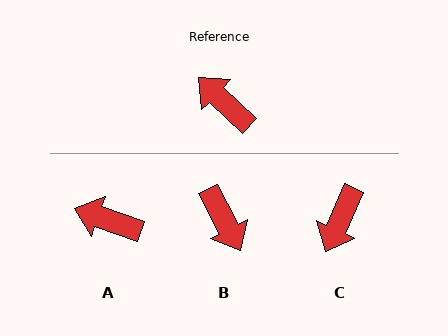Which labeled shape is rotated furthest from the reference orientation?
B, about 161 degrees away.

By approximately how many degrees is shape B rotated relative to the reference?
Approximately 161 degrees counter-clockwise.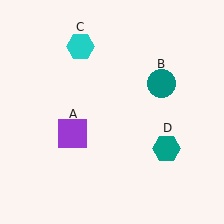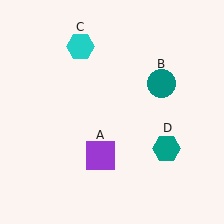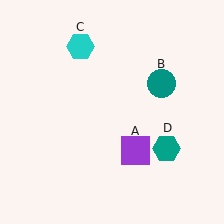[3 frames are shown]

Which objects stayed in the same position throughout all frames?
Teal circle (object B) and cyan hexagon (object C) and teal hexagon (object D) remained stationary.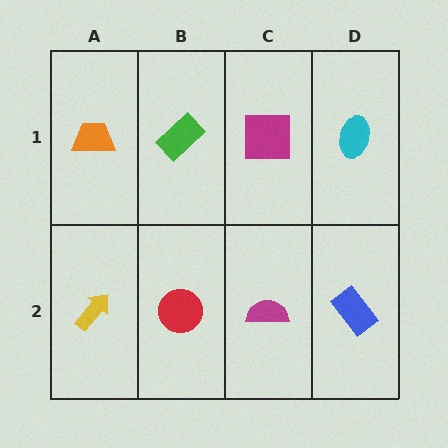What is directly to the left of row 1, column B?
An orange trapezoid.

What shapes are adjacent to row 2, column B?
A green rectangle (row 1, column B), a yellow arrow (row 2, column A), a magenta semicircle (row 2, column C).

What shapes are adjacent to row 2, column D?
A cyan ellipse (row 1, column D), a magenta semicircle (row 2, column C).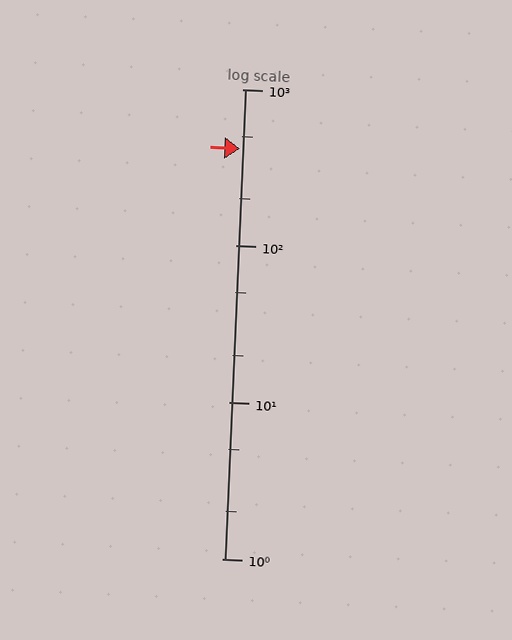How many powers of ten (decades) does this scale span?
The scale spans 3 decades, from 1 to 1000.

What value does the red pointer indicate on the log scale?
The pointer indicates approximately 420.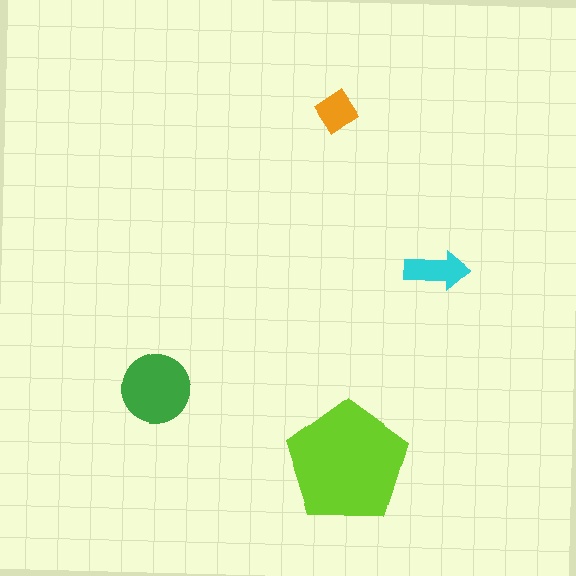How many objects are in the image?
There are 4 objects in the image.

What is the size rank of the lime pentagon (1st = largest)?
1st.